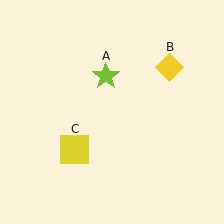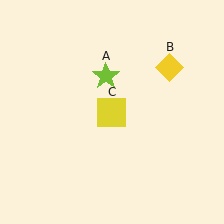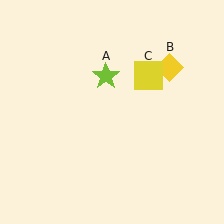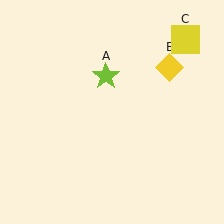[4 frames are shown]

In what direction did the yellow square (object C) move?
The yellow square (object C) moved up and to the right.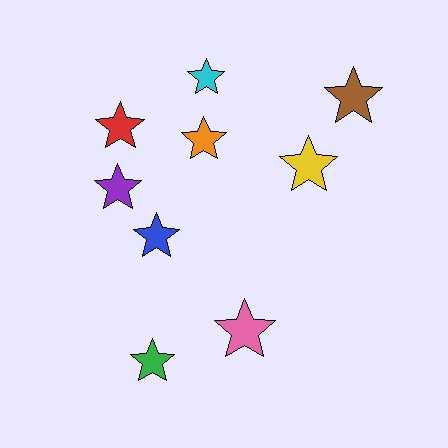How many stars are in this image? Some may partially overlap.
There are 9 stars.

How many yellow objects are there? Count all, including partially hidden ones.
There is 1 yellow object.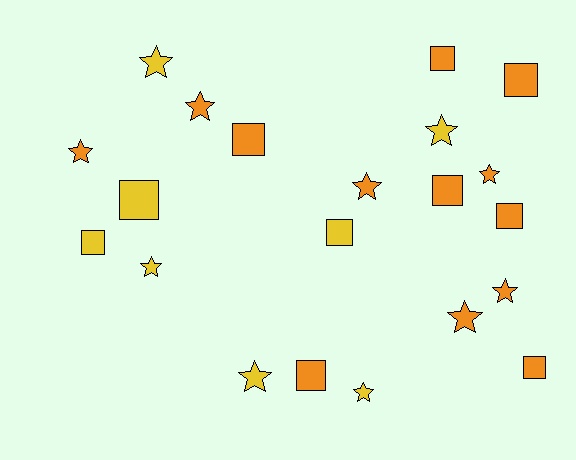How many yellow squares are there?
There are 3 yellow squares.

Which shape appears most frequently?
Star, with 11 objects.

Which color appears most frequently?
Orange, with 13 objects.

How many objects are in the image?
There are 21 objects.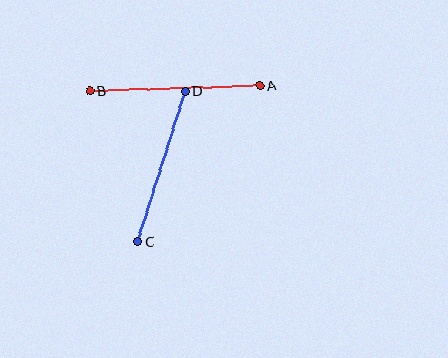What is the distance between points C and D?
The distance is approximately 158 pixels.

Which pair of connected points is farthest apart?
Points A and B are farthest apart.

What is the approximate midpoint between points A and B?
The midpoint is at approximately (175, 88) pixels.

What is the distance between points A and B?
The distance is approximately 170 pixels.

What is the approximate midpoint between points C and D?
The midpoint is at approximately (161, 167) pixels.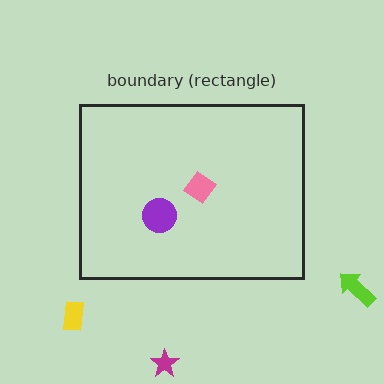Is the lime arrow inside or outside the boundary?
Outside.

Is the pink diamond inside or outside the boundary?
Inside.